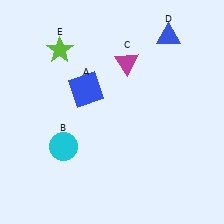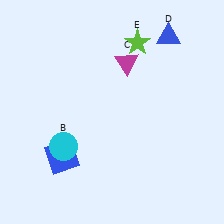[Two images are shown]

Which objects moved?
The objects that moved are: the blue square (A), the lime star (E).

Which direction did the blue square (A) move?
The blue square (A) moved down.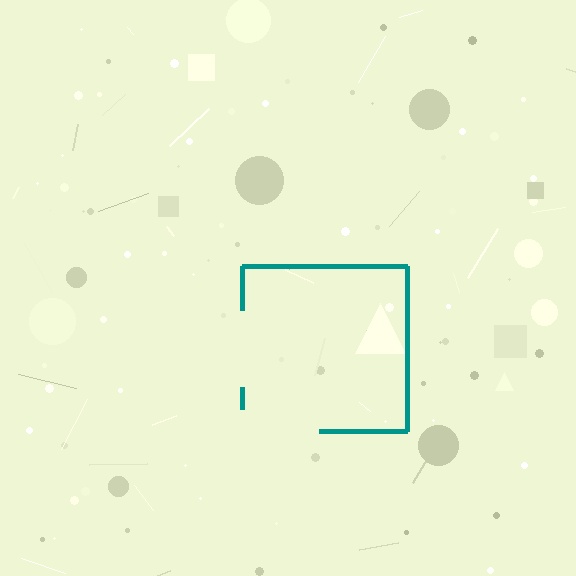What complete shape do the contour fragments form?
The contour fragments form a square.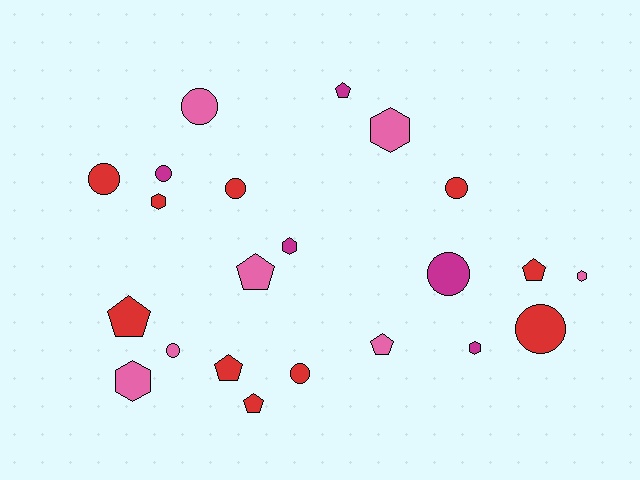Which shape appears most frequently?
Circle, with 9 objects.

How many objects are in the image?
There are 22 objects.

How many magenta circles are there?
There are 2 magenta circles.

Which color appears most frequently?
Red, with 10 objects.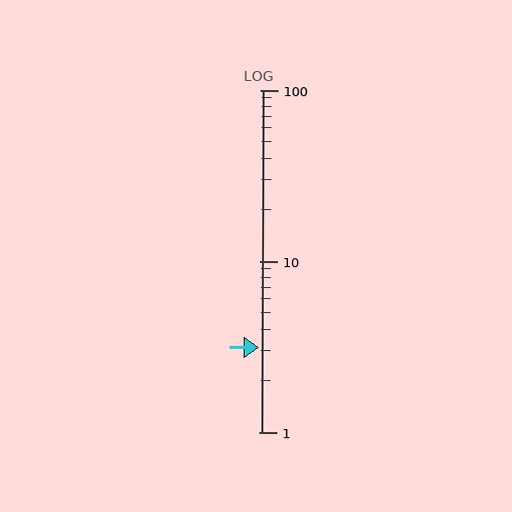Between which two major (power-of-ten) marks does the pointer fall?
The pointer is between 1 and 10.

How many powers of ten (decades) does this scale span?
The scale spans 2 decades, from 1 to 100.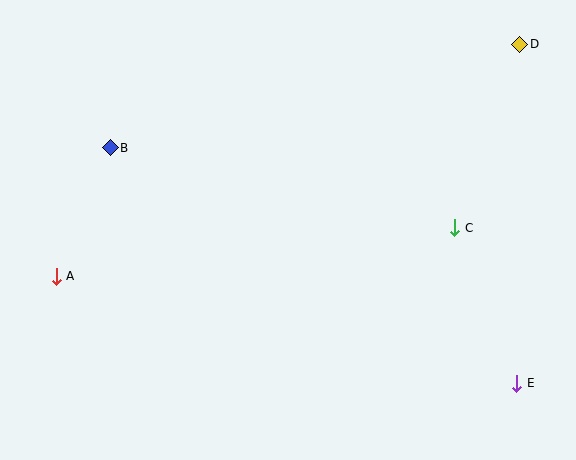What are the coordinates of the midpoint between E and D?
The midpoint between E and D is at (518, 214).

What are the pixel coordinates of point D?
Point D is at (520, 44).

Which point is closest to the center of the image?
Point C at (455, 228) is closest to the center.